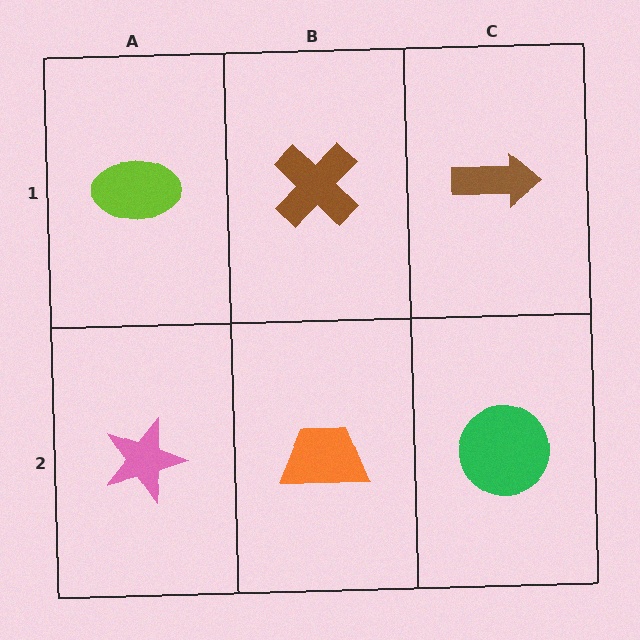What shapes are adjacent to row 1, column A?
A pink star (row 2, column A), a brown cross (row 1, column B).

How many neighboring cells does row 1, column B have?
3.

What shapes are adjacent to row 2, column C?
A brown arrow (row 1, column C), an orange trapezoid (row 2, column B).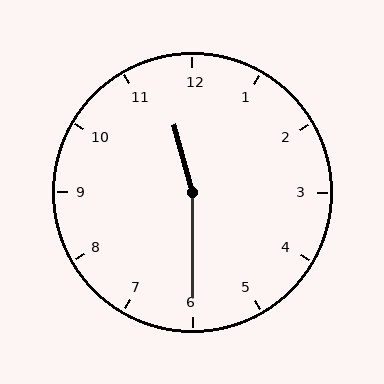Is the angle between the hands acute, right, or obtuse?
It is obtuse.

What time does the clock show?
11:30.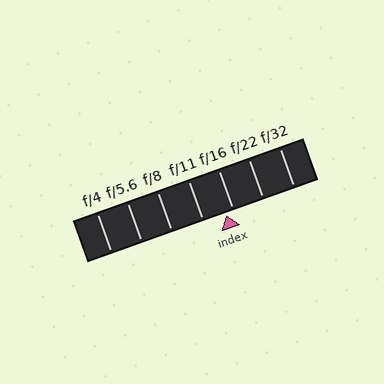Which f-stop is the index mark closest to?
The index mark is closest to f/16.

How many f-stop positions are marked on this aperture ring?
There are 7 f-stop positions marked.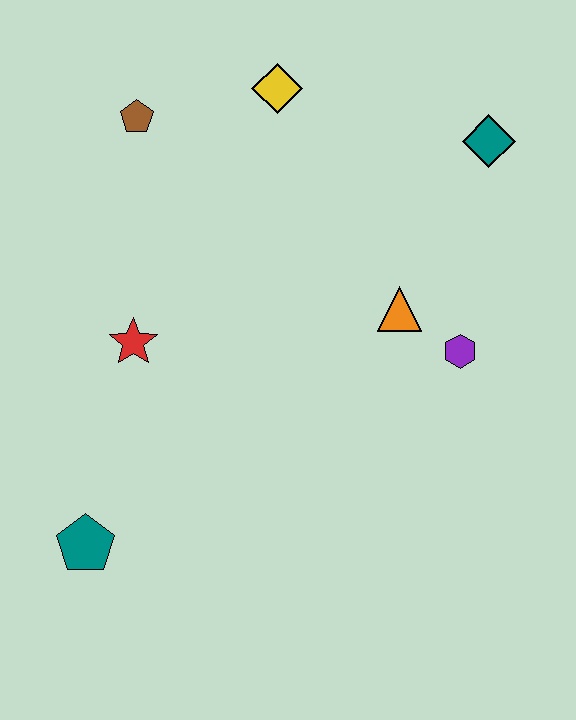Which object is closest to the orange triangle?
The purple hexagon is closest to the orange triangle.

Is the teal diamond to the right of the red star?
Yes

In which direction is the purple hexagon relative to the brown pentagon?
The purple hexagon is to the right of the brown pentagon.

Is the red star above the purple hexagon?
Yes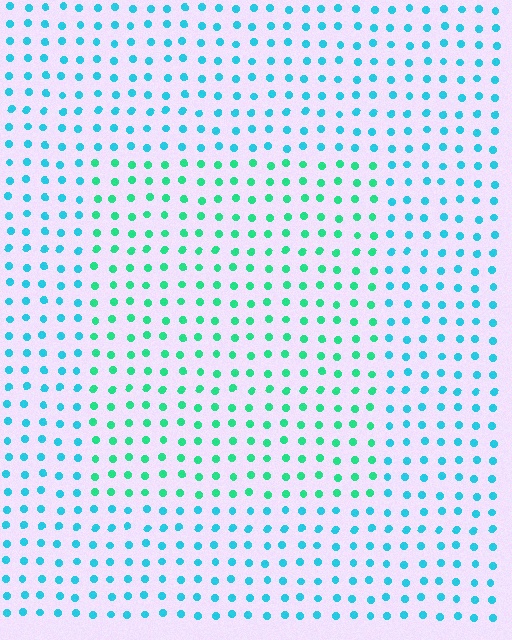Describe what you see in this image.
The image is filled with small cyan elements in a uniform arrangement. A rectangle-shaped region is visible where the elements are tinted to a slightly different hue, forming a subtle color boundary.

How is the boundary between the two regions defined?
The boundary is defined purely by a slight shift in hue (about 36 degrees). Spacing, size, and orientation are identical on both sides.